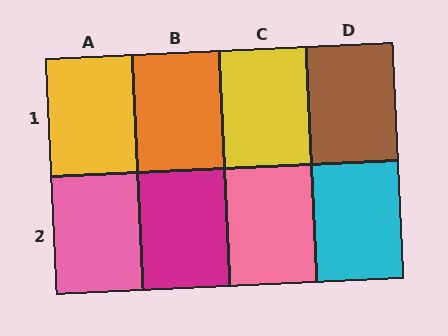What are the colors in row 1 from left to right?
Yellow, orange, yellow, brown.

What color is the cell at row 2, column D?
Cyan.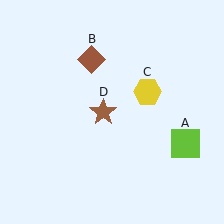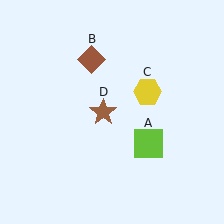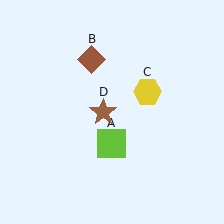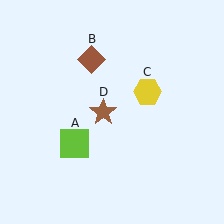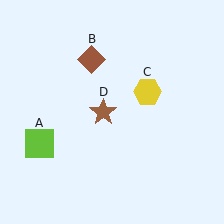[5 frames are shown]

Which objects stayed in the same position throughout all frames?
Brown diamond (object B) and yellow hexagon (object C) and brown star (object D) remained stationary.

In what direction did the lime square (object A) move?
The lime square (object A) moved left.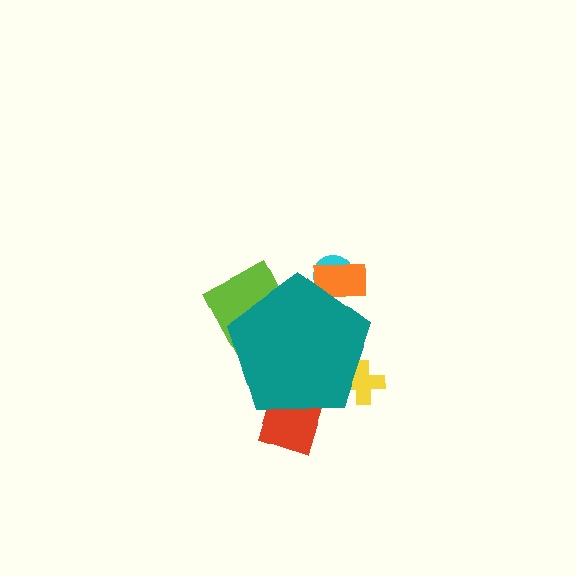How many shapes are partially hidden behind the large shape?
5 shapes are partially hidden.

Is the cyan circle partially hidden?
Yes, the cyan circle is partially hidden behind the teal pentagon.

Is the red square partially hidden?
Yes, the red square is partially hidden behind the teal pentagon.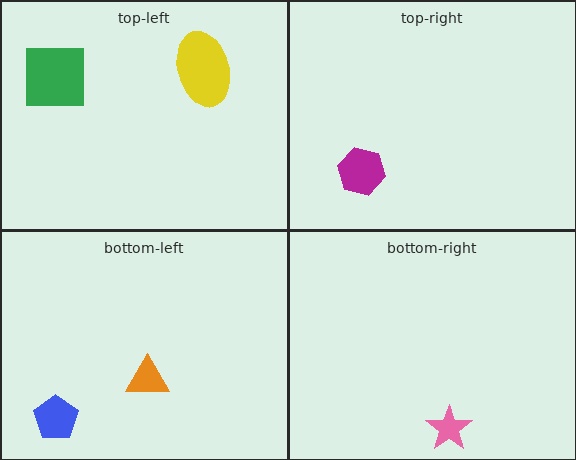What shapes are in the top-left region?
The green square, the yellow ellipse.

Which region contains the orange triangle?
The bottom-left region.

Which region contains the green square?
The top-left region.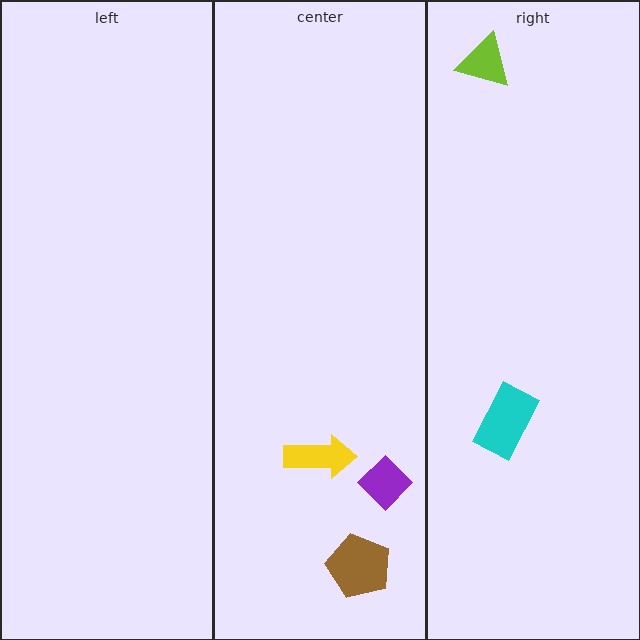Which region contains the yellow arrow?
The center region.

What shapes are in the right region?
The cyan rectangle, the lime triangle.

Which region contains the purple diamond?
The center region.